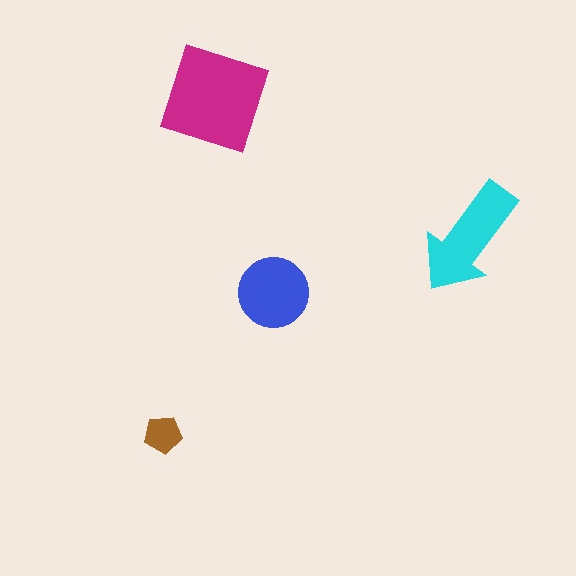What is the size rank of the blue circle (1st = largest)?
3rd.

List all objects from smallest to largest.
The brown pentagon, the blue circle, the cyan arrow, the magenta diamond.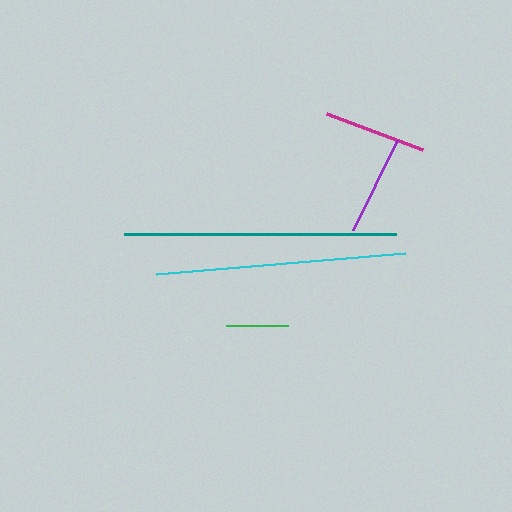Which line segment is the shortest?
The green line is the shortest at approximately 63 pixels.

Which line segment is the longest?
The teal line is the longest at approximately 272 pixels.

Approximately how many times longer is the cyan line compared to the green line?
The cyan line is approximately 4.0 times the length of the green line.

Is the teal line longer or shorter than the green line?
The teal line is longer than the green line.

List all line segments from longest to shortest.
From longest to shortest: teal, cyan, magenta, purple, green.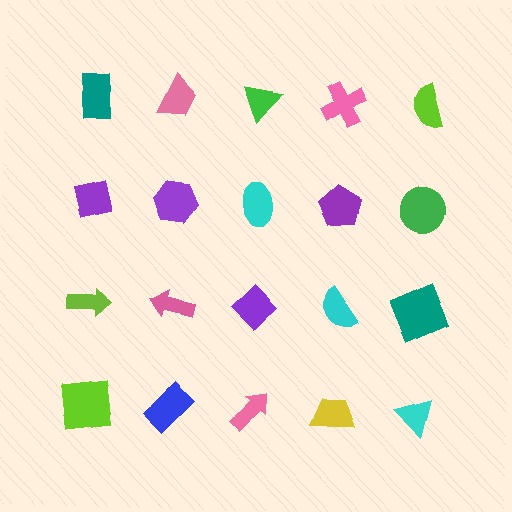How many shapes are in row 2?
5 shapes.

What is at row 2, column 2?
A purple hexagon.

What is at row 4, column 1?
A lime square.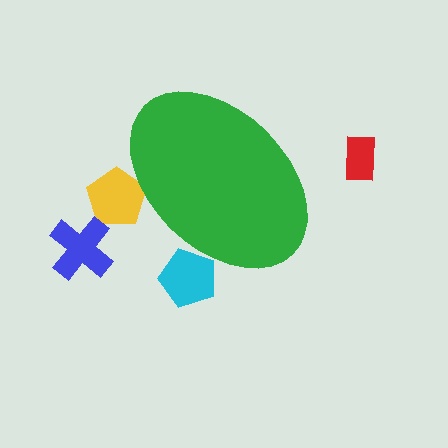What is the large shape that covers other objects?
A green ellipse.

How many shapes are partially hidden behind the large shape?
2 shapes are partially hidden.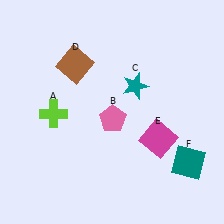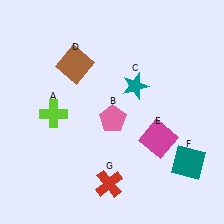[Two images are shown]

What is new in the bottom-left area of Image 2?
A red cross (G) was added in the bottom-left area of Image 2.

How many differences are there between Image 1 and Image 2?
There is 1 difference between the two images.